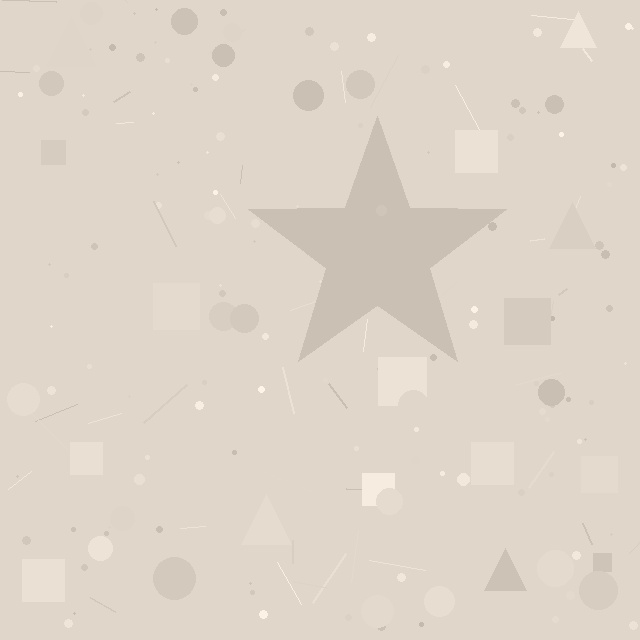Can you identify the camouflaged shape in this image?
The camouflaged shape is a star.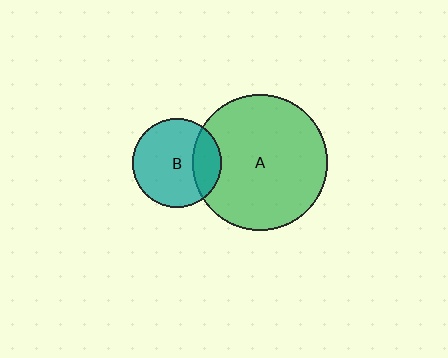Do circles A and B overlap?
Yes.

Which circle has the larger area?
Circle A (green).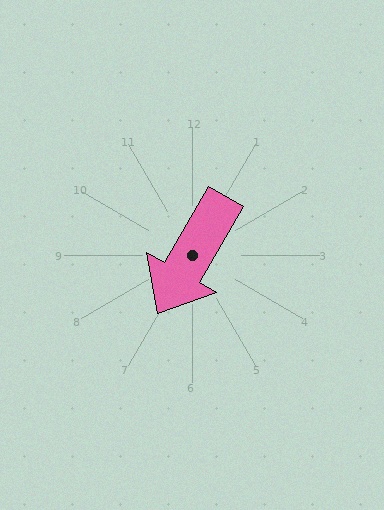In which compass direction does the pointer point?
Southwest.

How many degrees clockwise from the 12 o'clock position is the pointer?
Approximately 210 degrees.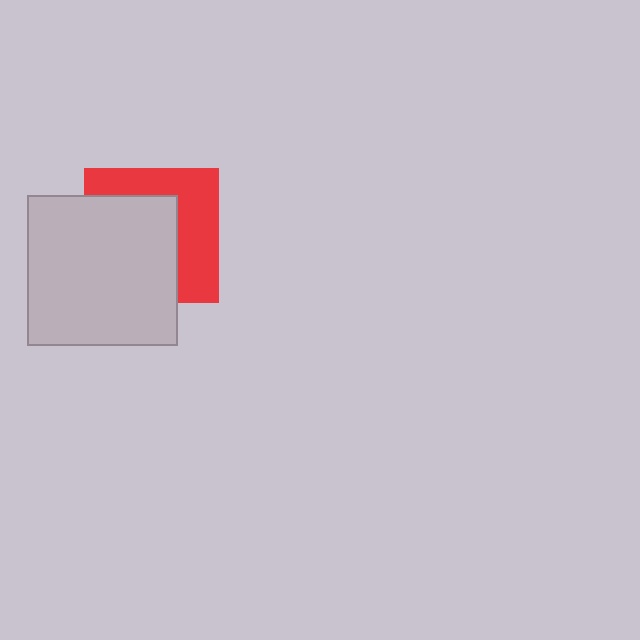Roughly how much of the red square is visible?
About half of it is visible (roughly 45%).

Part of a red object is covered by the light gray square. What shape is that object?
It is a square.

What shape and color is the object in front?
The object in front is a light gray square.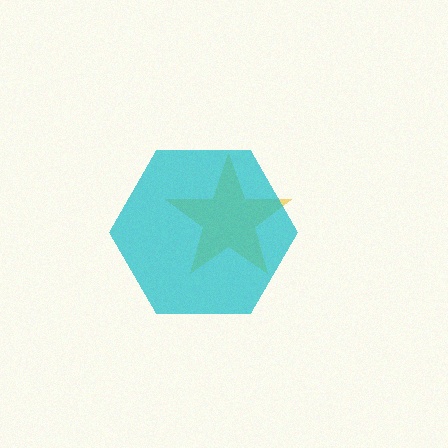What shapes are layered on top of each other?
The layered shapes are: a yellow star, a cyan hexagon.